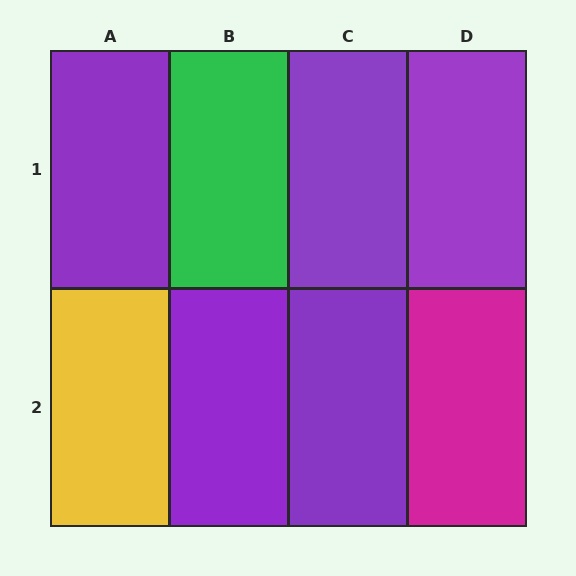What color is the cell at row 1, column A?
Purple.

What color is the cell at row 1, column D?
Purple.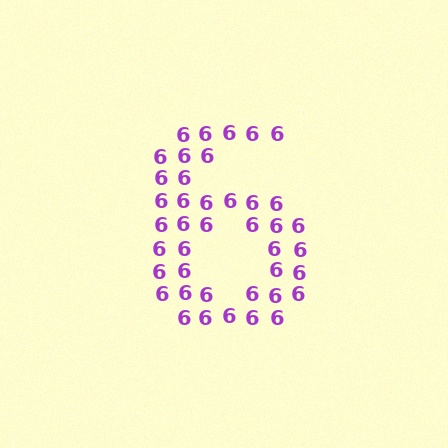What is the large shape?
The large shape is the digit 6.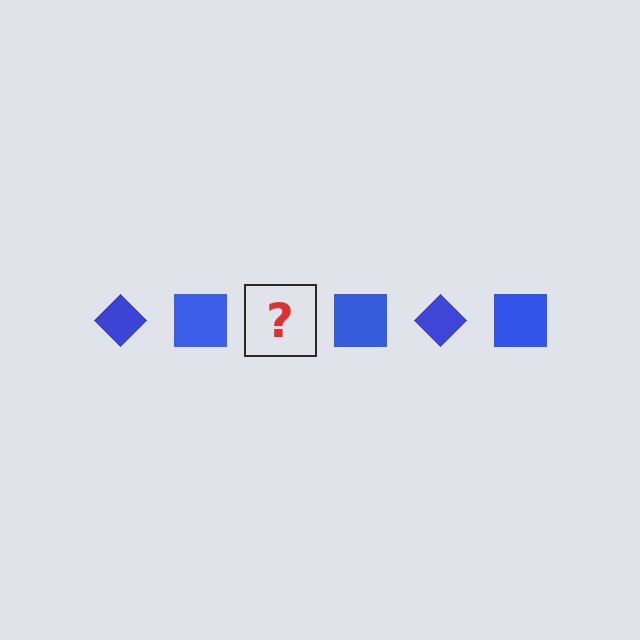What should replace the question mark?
The question mark should be replaced with a blue diamond.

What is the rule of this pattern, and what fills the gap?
The rule is that the pattern cycles through diamond, square shapes in blue. The gap should be filled with a blue diamond.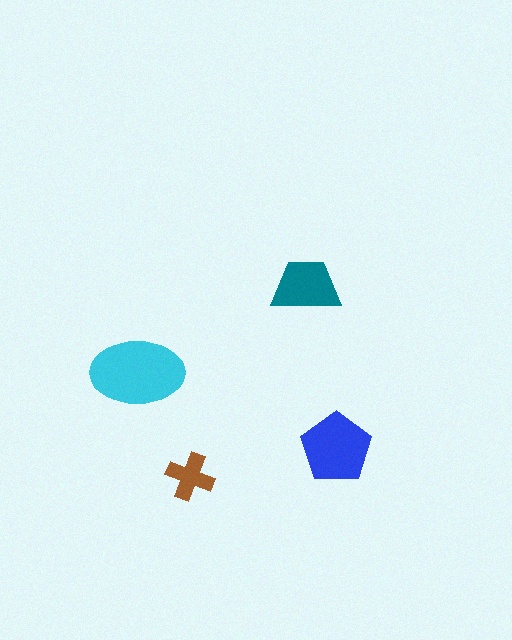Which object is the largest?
The cyan ellipse.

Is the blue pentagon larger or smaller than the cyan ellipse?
Smaller.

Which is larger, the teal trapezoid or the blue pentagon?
The blue pentagon.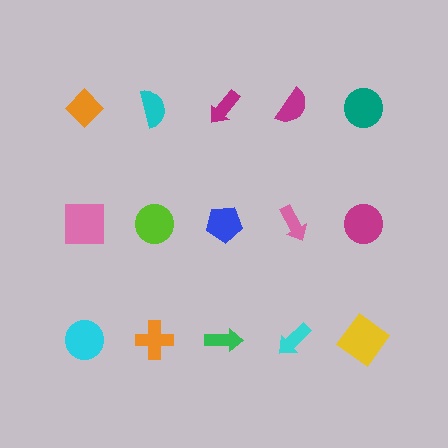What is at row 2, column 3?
A blue pentagon.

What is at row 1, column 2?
A cyan semicircle.